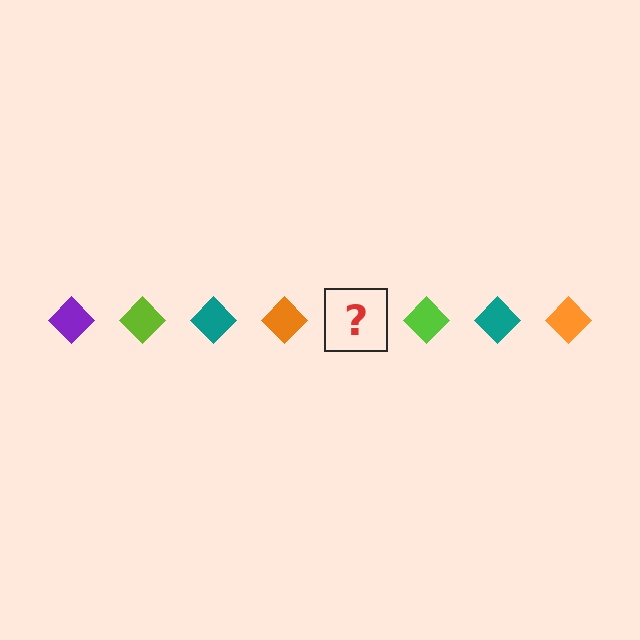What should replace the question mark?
The question mark should be replaced with a purple diamond.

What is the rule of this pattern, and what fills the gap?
The rule is that the pattern cycles through purple, lime, teal, orange diamonds. The gap should be filled with a purple diamond.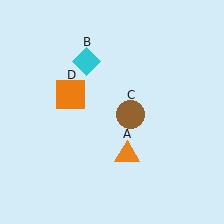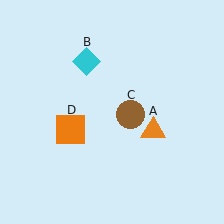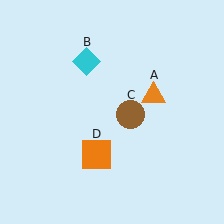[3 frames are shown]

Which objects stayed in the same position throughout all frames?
Cyan diamond (object B) and brown circle (object C) remained stationary.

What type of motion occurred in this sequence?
The orange triangle (object A), orange square (object D) rotated counterclockwise around the center of the scene.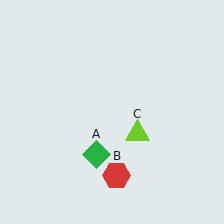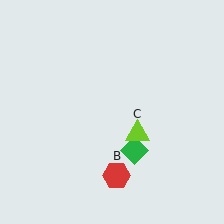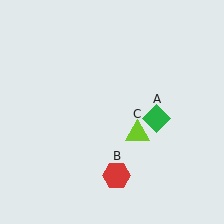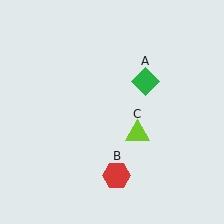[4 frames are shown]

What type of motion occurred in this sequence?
The green diamond (object A) rotated counterclockwise around the center of the scene.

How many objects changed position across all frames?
1 object changed position: green diamond (object A).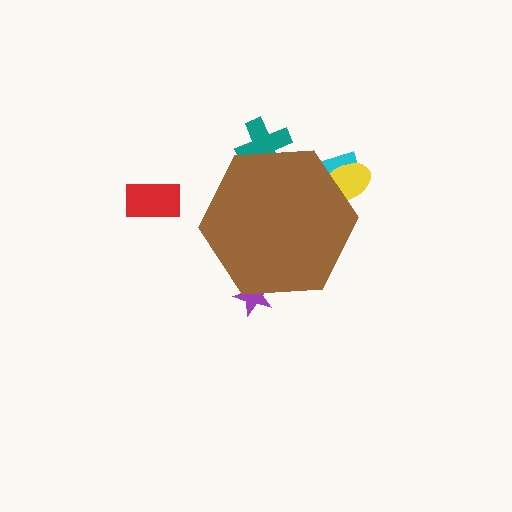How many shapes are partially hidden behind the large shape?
4 shapes are partially hidden.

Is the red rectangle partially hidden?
No, the red rectangle is fully visible.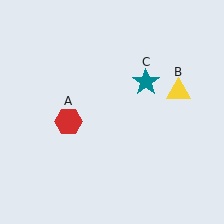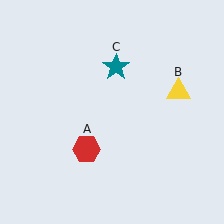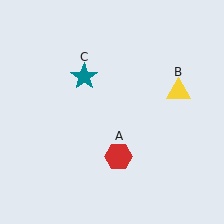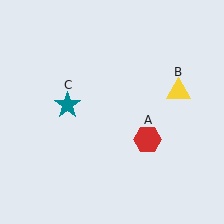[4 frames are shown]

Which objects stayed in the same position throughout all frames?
Yellow triangle (object B) remained stationary.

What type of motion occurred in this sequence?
The red hexagon (object A), teal star (object C) rotated counterclockwise around the center of the scene.